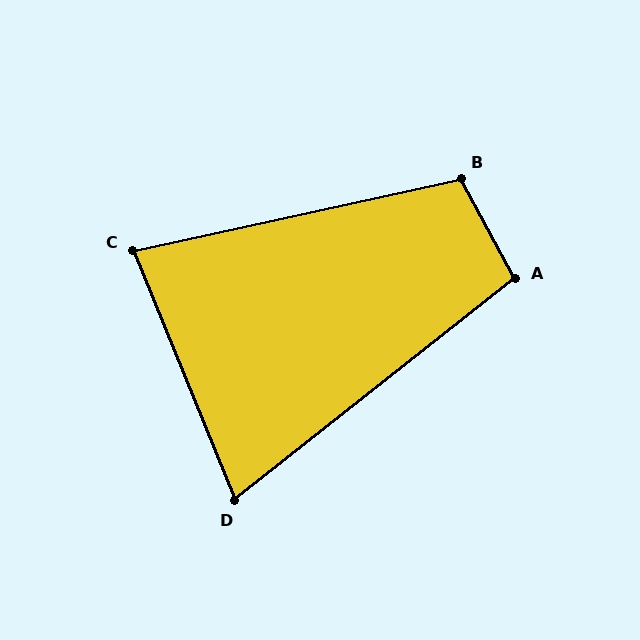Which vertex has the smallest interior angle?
D, at approximately 74 degrees.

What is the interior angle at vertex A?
Approximately 100 degrees (obtuse).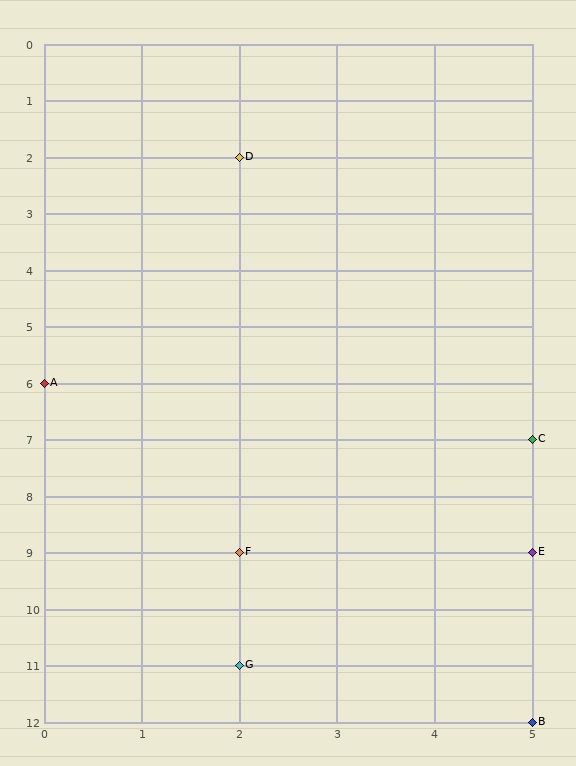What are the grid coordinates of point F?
Point F is at grid coordinates (2, 9).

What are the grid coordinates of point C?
Point C is at grid coordinates (5, 7).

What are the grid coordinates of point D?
Point D is at grid coordinates (2, 2).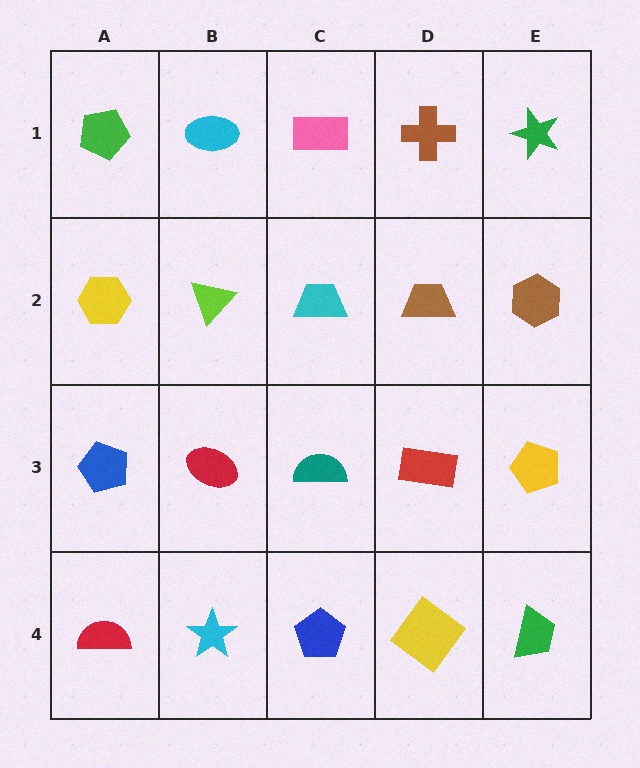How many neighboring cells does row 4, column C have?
3.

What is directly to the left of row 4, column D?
A blue pentagon.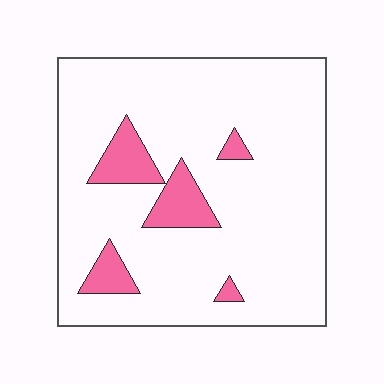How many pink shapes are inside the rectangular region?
5.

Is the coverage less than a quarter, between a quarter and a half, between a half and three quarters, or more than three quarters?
Less than a quarter.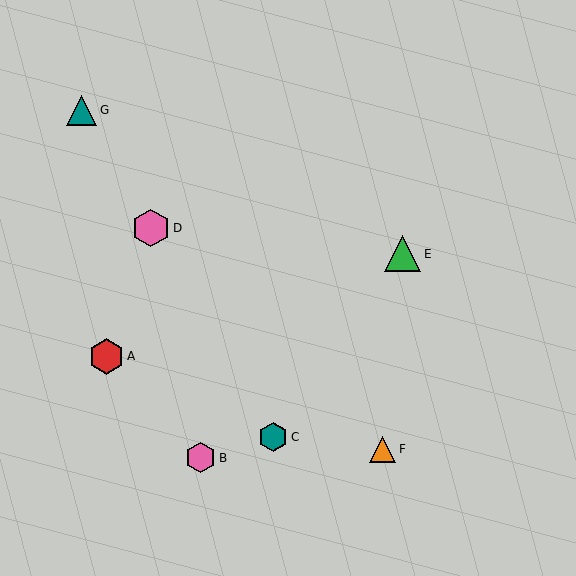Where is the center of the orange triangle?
The center of the orange triangle is at (382, 449).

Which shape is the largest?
The pink hexagon (labeled D) is the largest.